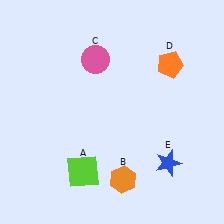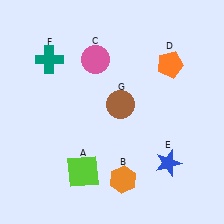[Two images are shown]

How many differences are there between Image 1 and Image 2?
There are 2 differences between the two images.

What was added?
A teal cross (F), a brown circle (G) were added in Image 2.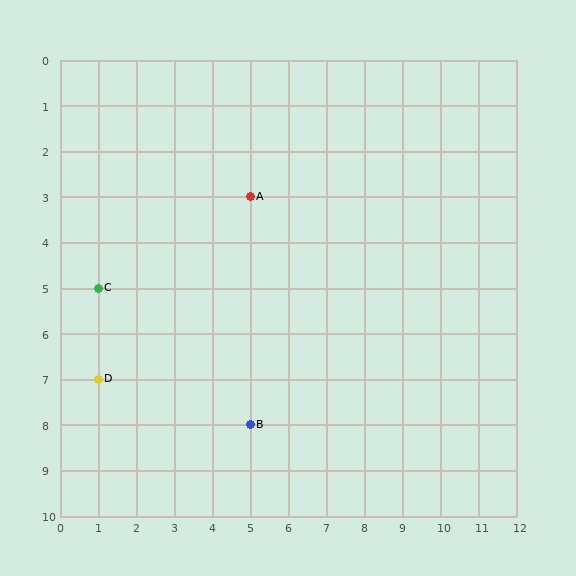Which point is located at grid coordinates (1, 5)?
Point C is at (1, 5).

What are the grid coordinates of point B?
Point B is at grid coordinates (5, 8).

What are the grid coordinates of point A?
Point A is at grid coordinates (5, 3).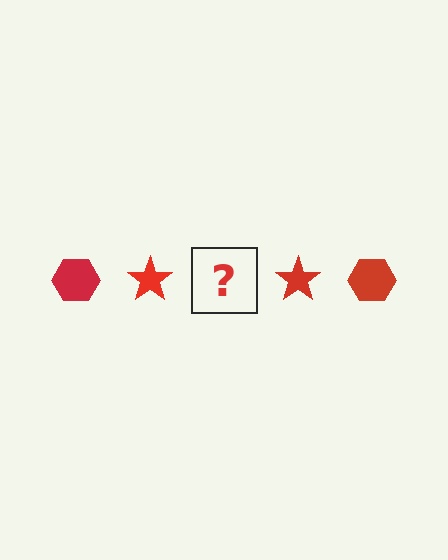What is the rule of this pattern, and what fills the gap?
The rule is that the pattern cycles through hexagon, star shapes in red. The gap should be filled with a red hexagon.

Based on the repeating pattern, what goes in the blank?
The blank should be a red hexagon.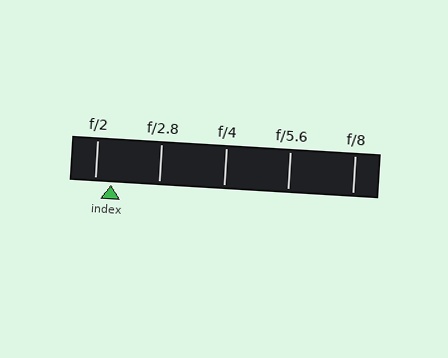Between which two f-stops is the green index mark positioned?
The index mark is between f/2 and f/2.8.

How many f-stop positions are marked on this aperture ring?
There are 5 f-stop positions marked.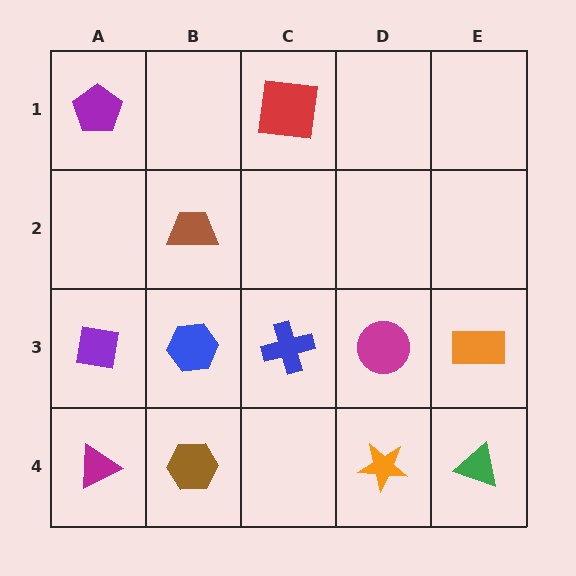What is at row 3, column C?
A blue cross.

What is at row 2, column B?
A brown trapezoid.